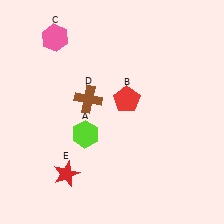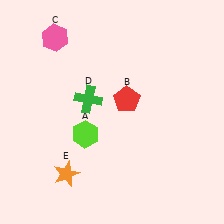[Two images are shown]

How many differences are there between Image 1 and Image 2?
There are 2 differences between the two images.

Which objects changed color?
D changed from brown to green. E changed from red to orange.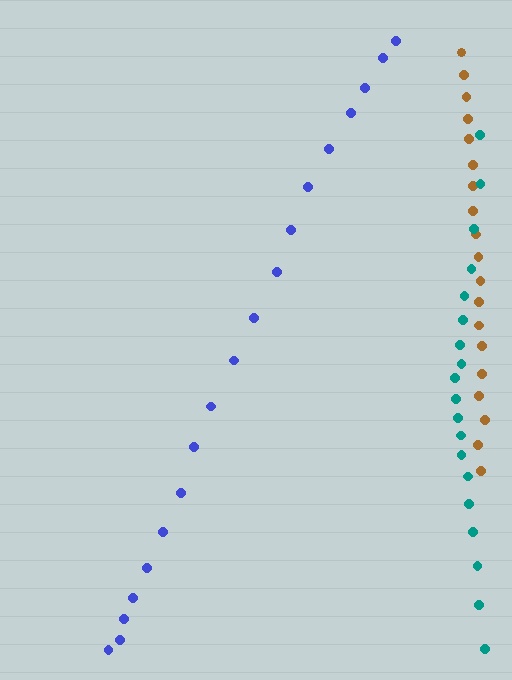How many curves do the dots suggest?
There are 3 distinct paths.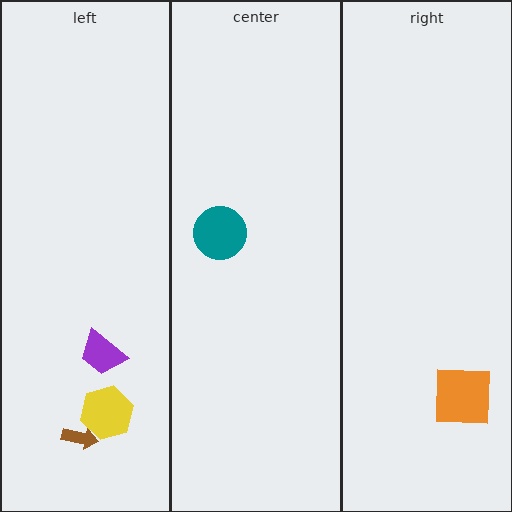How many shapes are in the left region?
3.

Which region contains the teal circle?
The center region.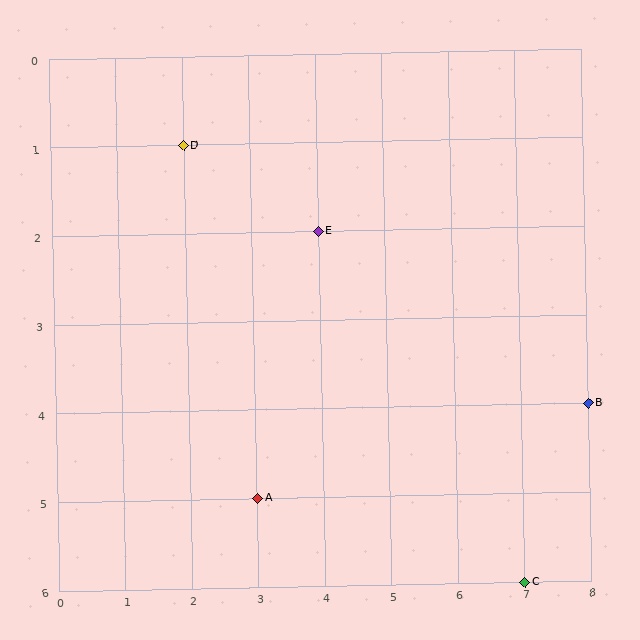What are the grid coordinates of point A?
Point A is at grid coordinates (3, 5).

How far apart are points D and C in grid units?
Points D and C are 5 columns and 5 rows apart (about 7.1 grid units diagonally).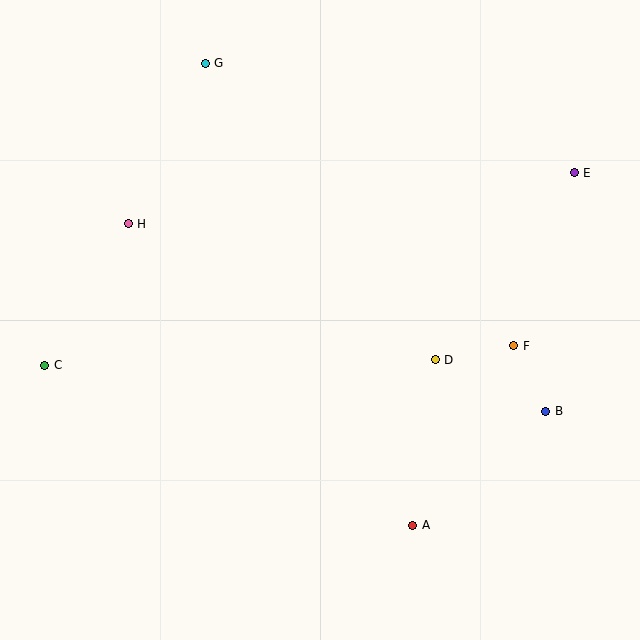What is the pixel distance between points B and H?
The distance between B and H is 457 pixels.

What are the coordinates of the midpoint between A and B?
The midpoint between A and B is at (479, 468).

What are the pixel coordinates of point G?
Point G is at (205, 63).